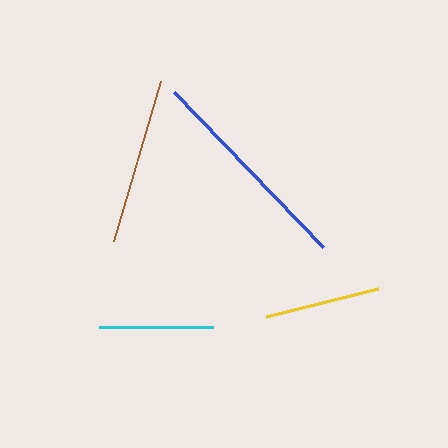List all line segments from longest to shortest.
From longest to shortest: blue, brown, yellow, cyan.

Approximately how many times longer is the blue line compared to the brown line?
The blue line is approximately 1.3 times the length of the brown line.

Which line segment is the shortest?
The cyan line is the shortest at approximately 114 pixels.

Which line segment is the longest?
The blue line is the longest at approximately 216 pixels.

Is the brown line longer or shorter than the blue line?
The blue line is longer than the brown line.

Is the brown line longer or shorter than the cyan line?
The brown line is longer than the cyan line.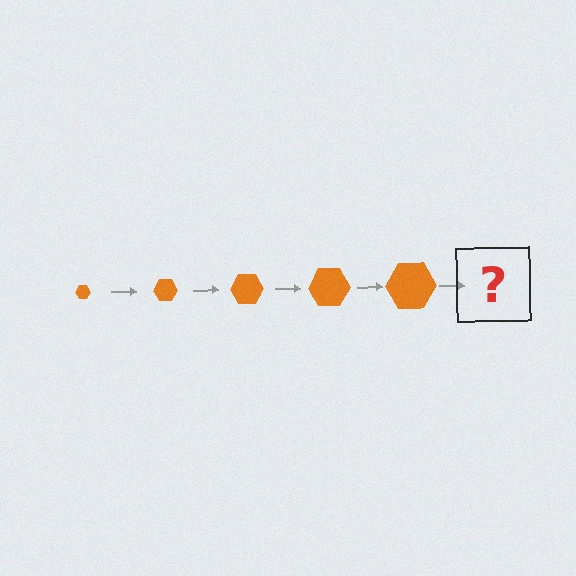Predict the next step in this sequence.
The next step is an orange hexagon, larger than the previous one.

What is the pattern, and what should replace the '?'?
The pattern is that the hexagon gets progressively larger each step. The '?' should be an orange hexagon, larger than the previous one.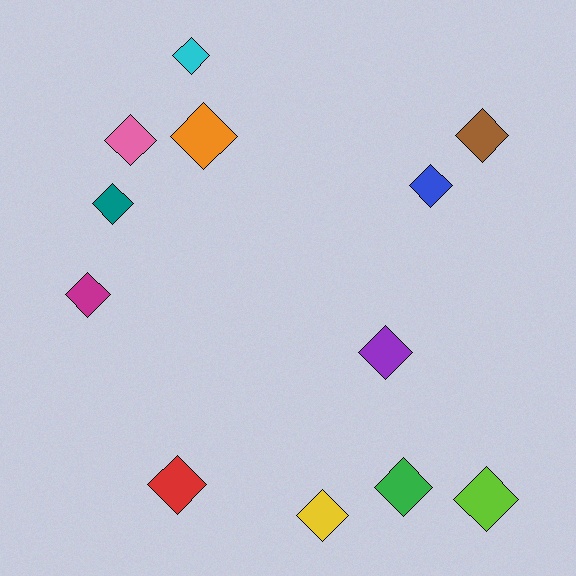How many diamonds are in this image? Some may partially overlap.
There are 12 diamonds.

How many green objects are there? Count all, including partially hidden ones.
There is 1 green object.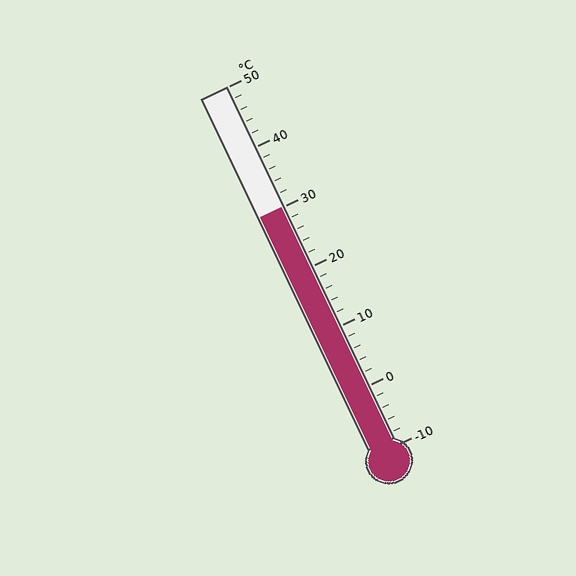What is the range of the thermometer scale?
The thermometer scale ranges from -10°C to 50°C.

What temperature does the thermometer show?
The thermometer shows approximately 30°C.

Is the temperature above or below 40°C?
The temperature is below 40°C.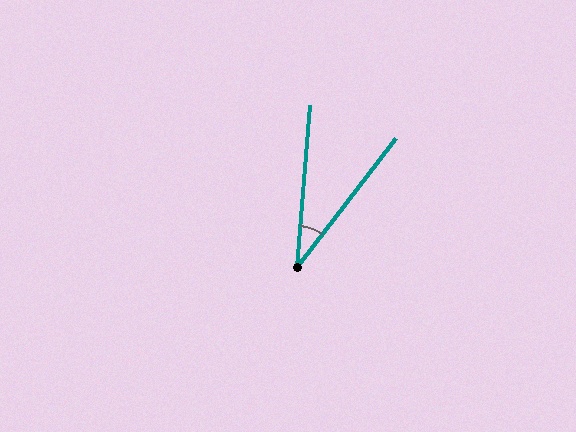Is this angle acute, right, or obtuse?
It is acute.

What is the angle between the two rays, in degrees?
Approximately 33 degrees.